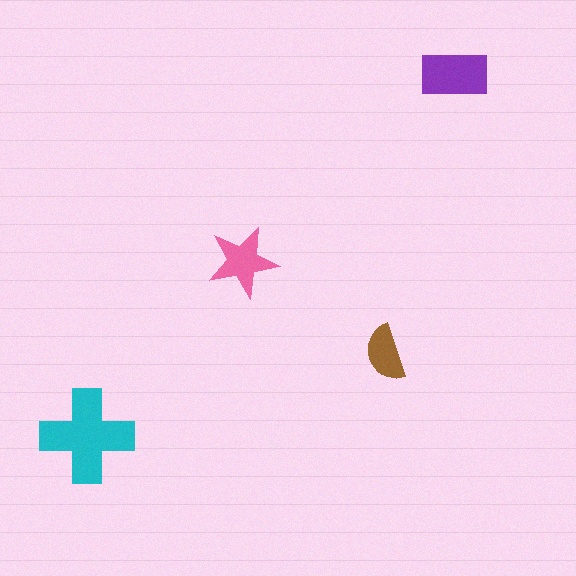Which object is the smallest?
The brown semicircle.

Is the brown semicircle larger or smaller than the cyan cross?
Smaller.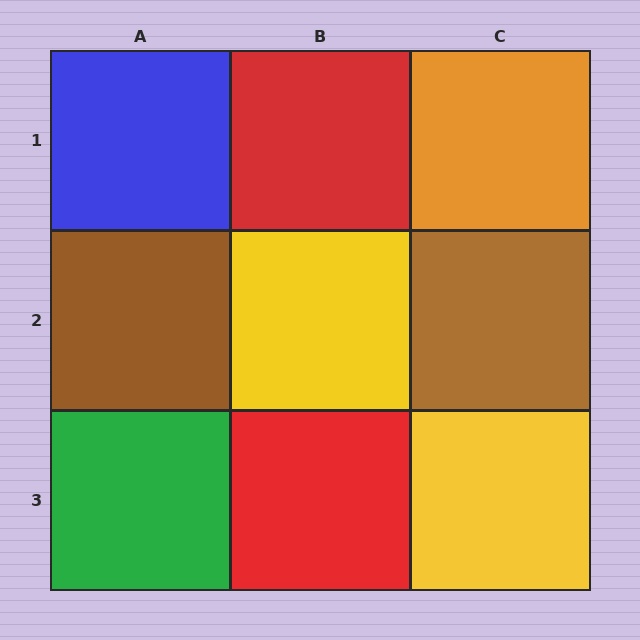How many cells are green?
1 cell is green.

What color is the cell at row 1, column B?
Red.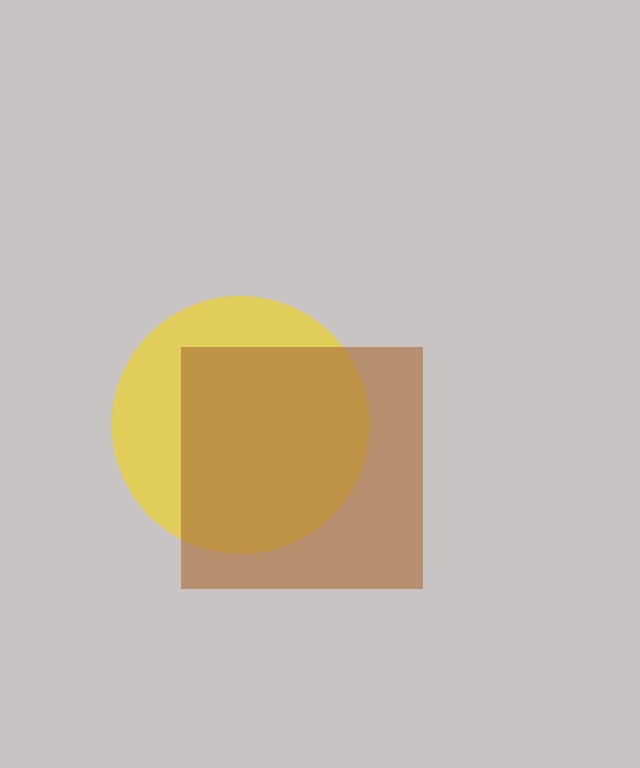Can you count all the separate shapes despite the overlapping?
Yes, there are 2 separate shapes.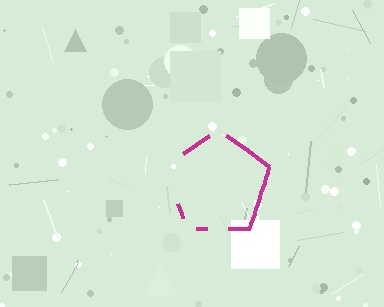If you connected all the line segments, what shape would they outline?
They would outline a pentagon.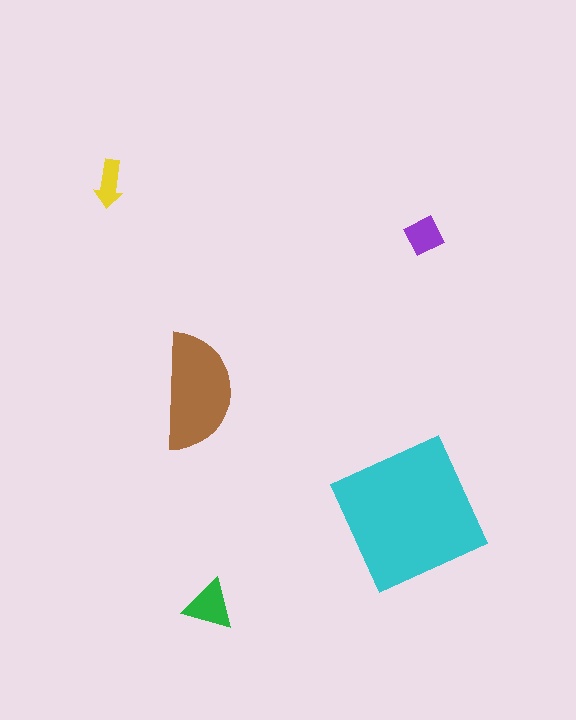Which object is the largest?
The cyan square.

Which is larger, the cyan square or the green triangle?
The cyan square.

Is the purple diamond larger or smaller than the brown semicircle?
Smaller.